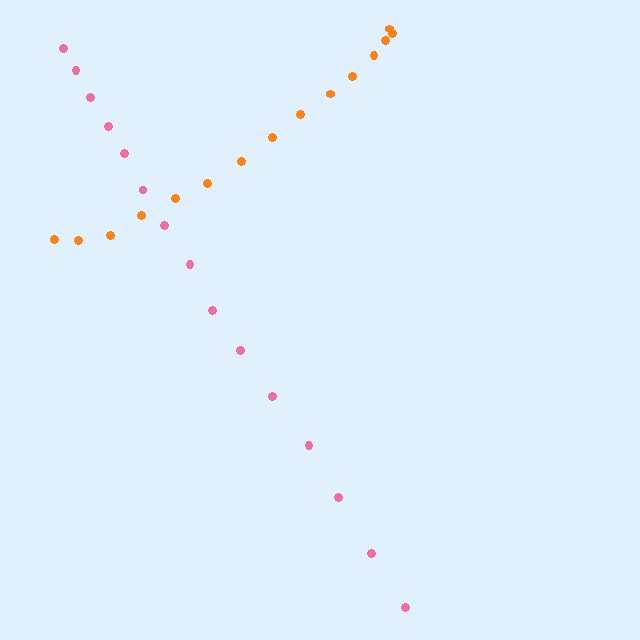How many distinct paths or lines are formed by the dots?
There are 2 distinct paths.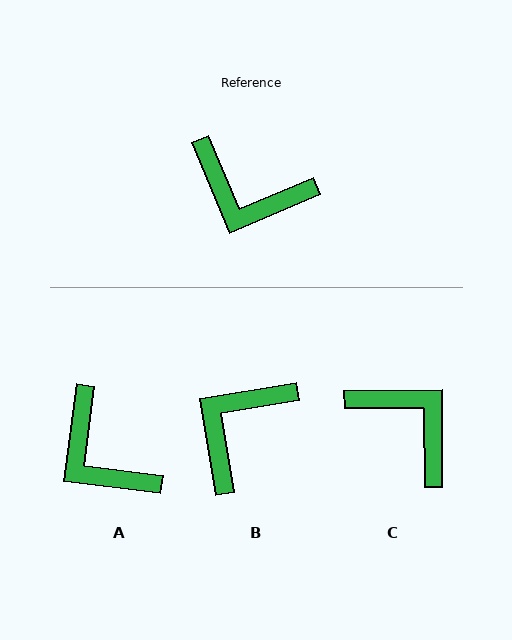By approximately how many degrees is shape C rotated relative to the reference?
Approximately 158 degrees counter-clockwise.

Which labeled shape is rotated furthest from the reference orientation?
C, about 158 degrees away.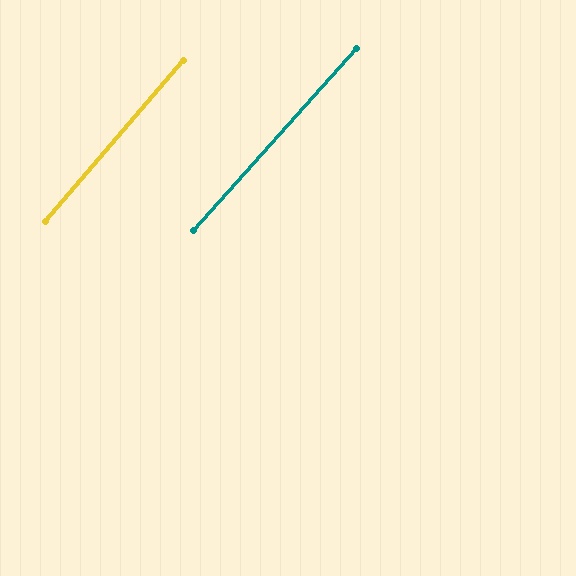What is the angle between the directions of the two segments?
Approximately 1 degree.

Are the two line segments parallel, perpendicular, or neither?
Parallel — their directions differ by only 1.2°.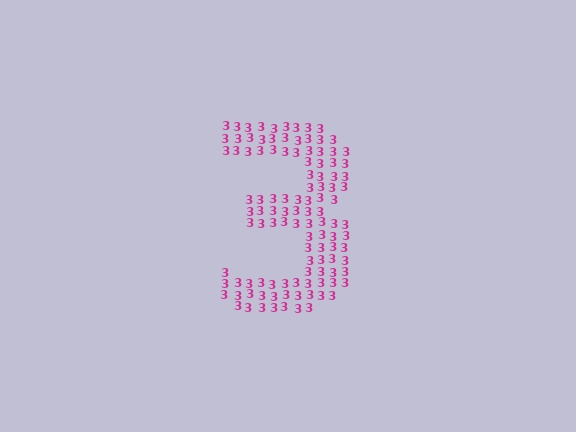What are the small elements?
The small elements are digit 3's.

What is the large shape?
The large shape is the digit 3.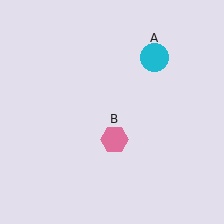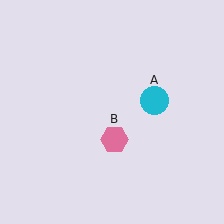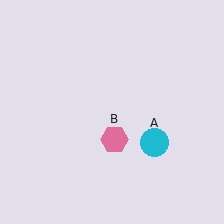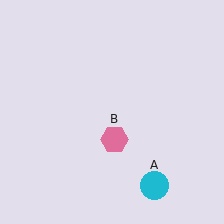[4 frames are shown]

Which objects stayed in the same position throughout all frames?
Pink hexagon (object B) remained stationary.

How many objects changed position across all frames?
1 object changed position: cyan circle (object A).